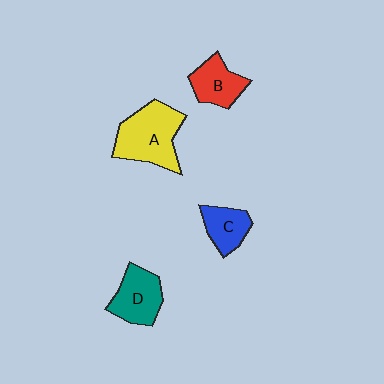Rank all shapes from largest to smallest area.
From largest to smallest: A (yellow), D (teal), B (red), C (blue).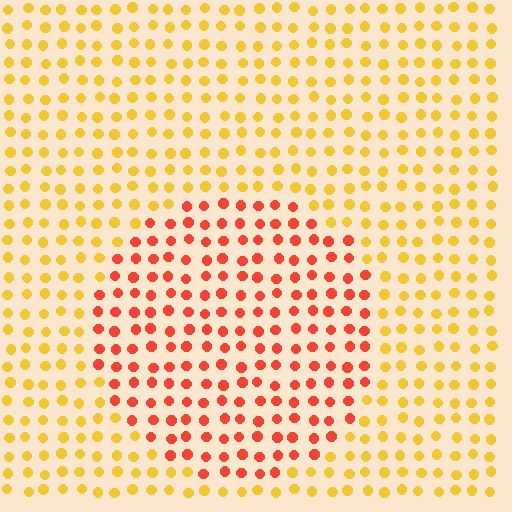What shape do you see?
I see a circle.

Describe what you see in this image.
The image is filled with small yellow elements in a uniform arrangement. A circle-shaped region is visible where the elements are tinted to a slightly different hue, forming a subtle color boundary.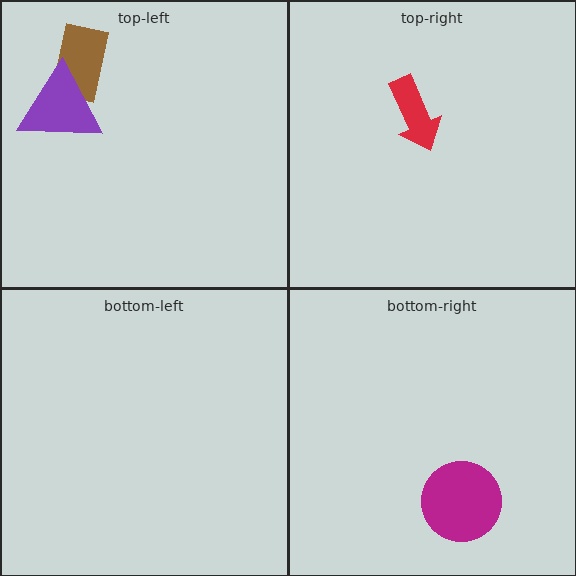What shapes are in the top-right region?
The red arrow.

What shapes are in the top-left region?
The brown rectangle, the purple triangle.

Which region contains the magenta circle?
The bottom-right region.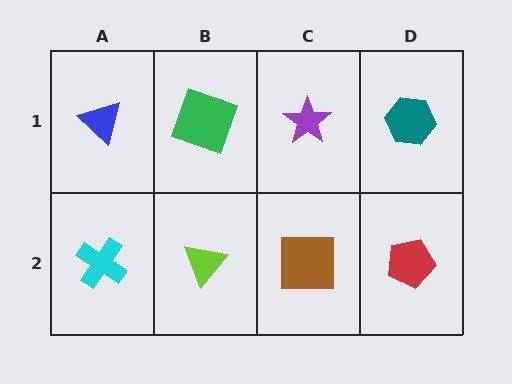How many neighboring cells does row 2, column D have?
2.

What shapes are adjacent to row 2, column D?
A teal hexagon (row 1, column D), a brown square (row 2, column C).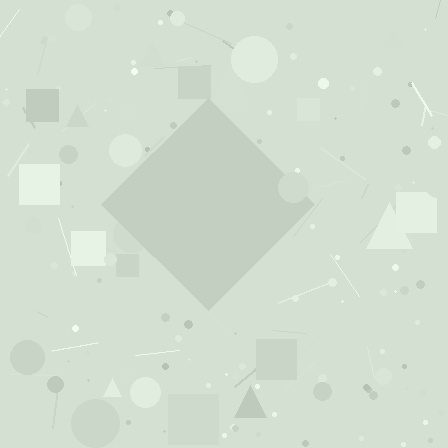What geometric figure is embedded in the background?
A diamond is embedded in the background.